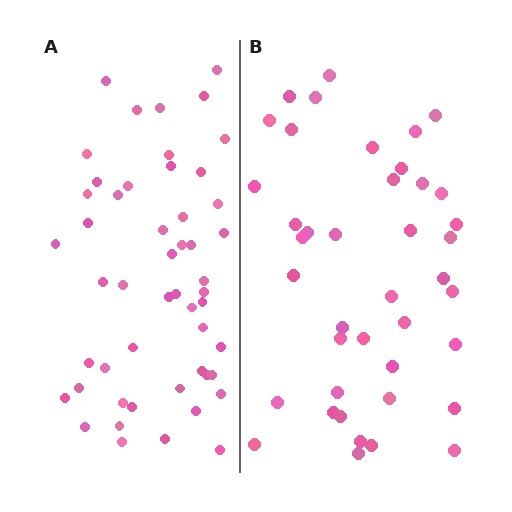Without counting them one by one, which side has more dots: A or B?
Region A (the left region) has more dots.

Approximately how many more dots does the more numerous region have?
Region A has roughly 10 or so more dots than region B.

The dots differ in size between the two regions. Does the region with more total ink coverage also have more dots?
No. Region B has more total ink coverage because its dots are larger, but region A actually contains more individual dots. Total area can be misleading — the number of items is what matters here.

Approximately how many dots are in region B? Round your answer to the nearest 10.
About 40 dots. (The exact count is 41, which rounds to 40.)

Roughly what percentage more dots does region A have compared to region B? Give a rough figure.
About 25% more.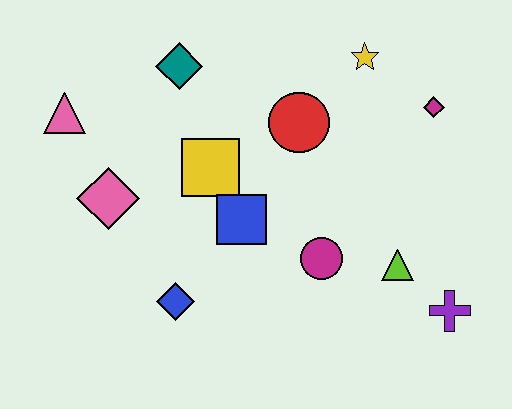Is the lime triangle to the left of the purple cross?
Yes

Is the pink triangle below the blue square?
No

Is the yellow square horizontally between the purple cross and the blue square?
No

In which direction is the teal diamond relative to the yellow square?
The teal diamond is above the yellow square.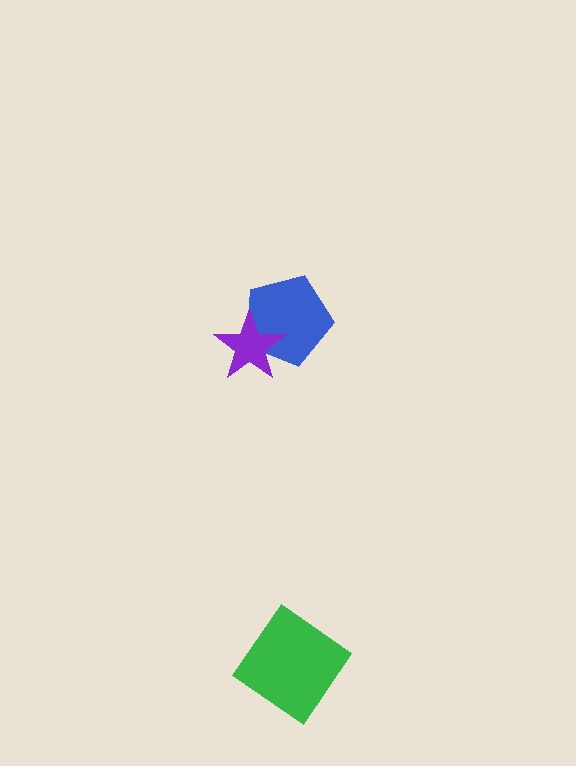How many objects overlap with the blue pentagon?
1 object overlaps with the blue pentagon.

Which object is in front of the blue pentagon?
The purple star is in front of the blue pentagon.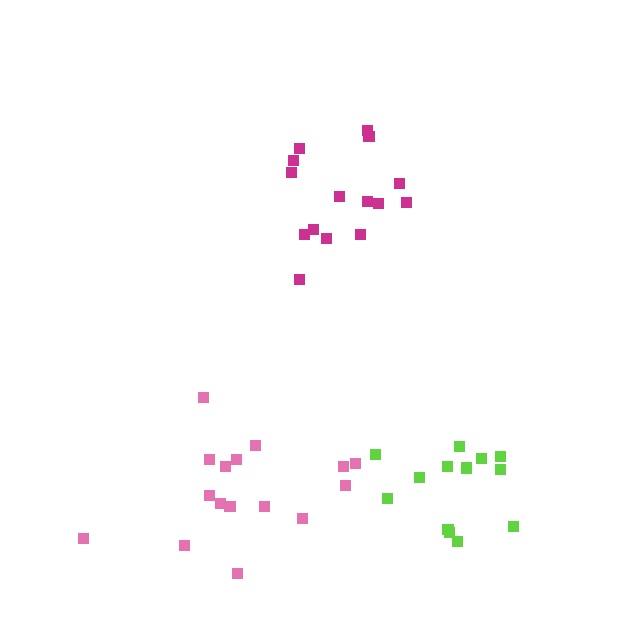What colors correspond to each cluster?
The clusters are colored: magenta, pink, lime.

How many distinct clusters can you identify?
There are 3 distinct clusters.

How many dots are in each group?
Group 1: 15 dots, Group 2: 16 dots, Group 3: 13 dots (44 total).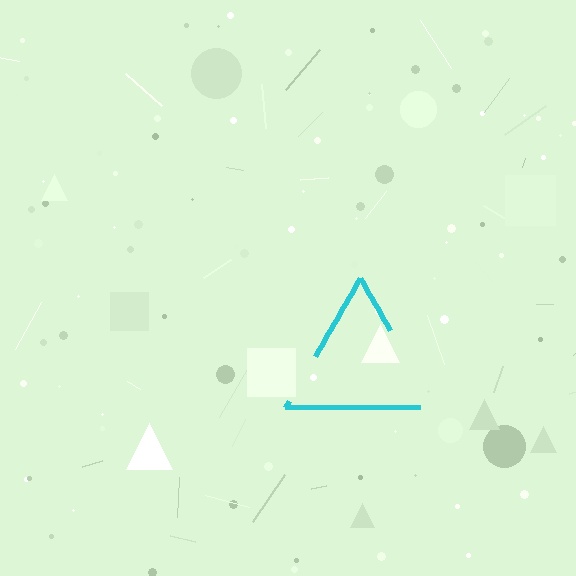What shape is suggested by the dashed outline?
The dashed outline suggests a triangle.